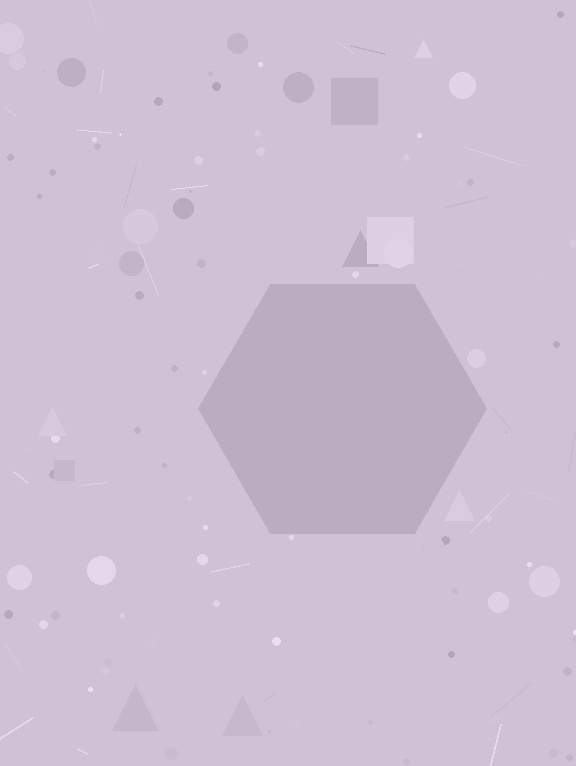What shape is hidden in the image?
A hexagon is hidden in the image.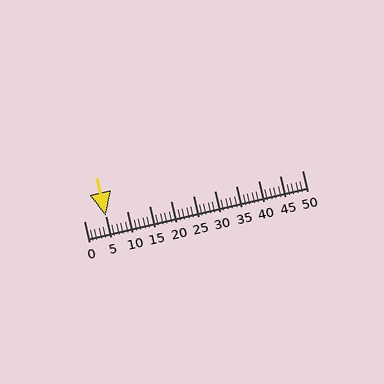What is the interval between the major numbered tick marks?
The major tick marks are spaced 5 units apart.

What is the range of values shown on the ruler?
The ruler shows values from 0 to 50.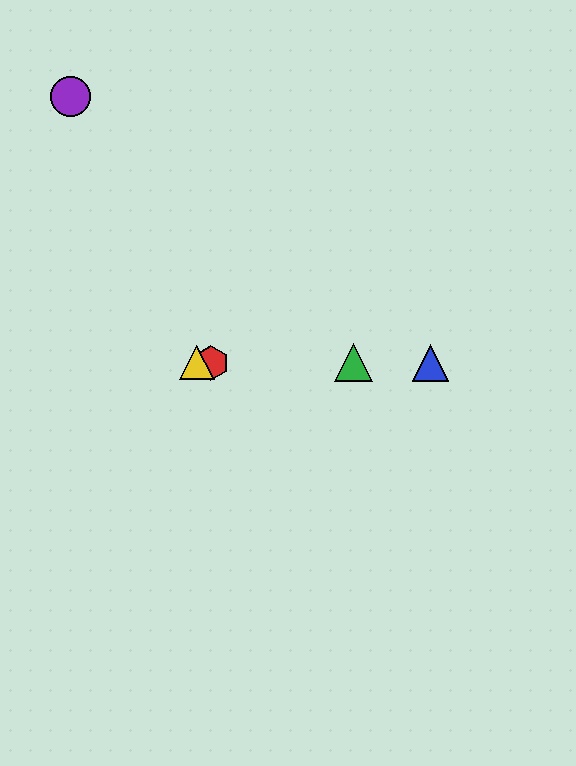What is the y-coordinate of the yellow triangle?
The yellow triangle is at y≈363.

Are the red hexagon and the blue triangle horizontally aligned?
Yes, both are at y≈363.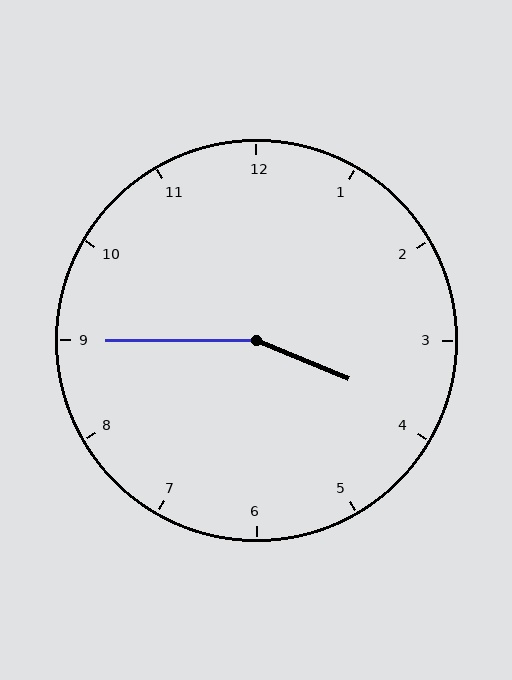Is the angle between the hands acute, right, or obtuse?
It is obtuse.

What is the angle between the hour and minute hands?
Approximately 158 degrees.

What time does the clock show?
3:45.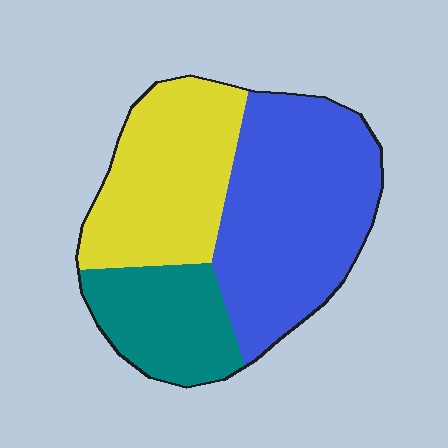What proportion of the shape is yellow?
Yellow takes up about one third (1/3) of the shape.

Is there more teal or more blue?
Blue.